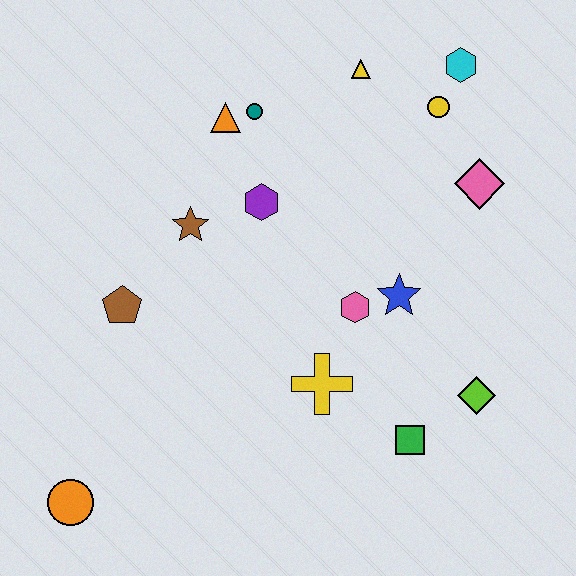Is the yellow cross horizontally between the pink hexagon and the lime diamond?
No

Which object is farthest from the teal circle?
The orange circle is farthest from the teal circle.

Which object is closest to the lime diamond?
The green square is closest to the lime diamond.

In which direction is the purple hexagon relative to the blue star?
The purple hexagon is to the left of the blue star.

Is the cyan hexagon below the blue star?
No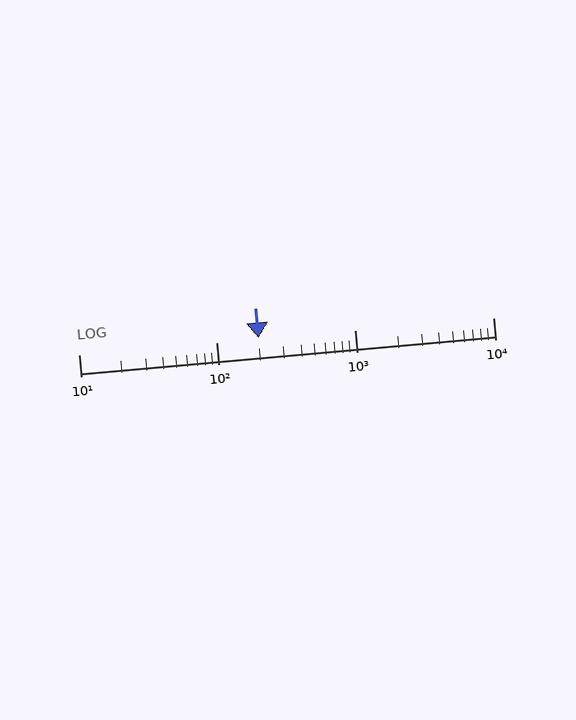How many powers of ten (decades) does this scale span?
The scale spans 3 decades, from 10 to 10000.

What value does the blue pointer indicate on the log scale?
The pointer indicates approximately 200.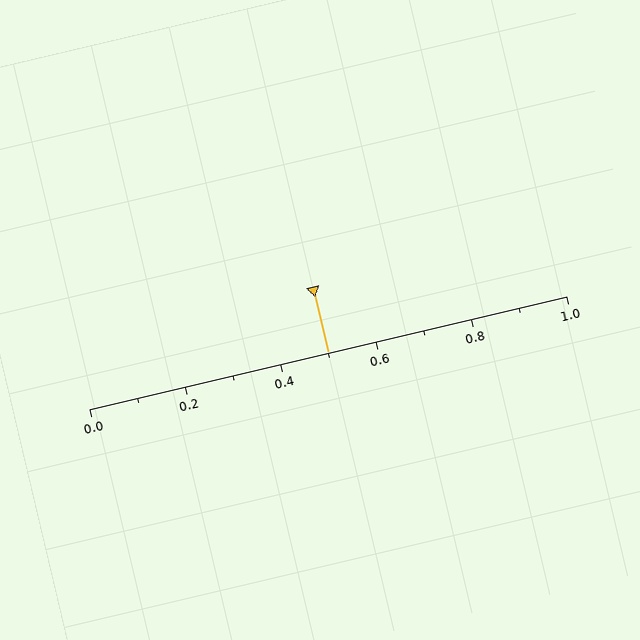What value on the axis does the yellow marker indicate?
The marker indicates approximately 0.5.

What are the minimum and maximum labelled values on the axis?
The axis runs from 0.0 to 1.0.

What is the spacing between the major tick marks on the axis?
The major ticks are spaced 0.2 apart.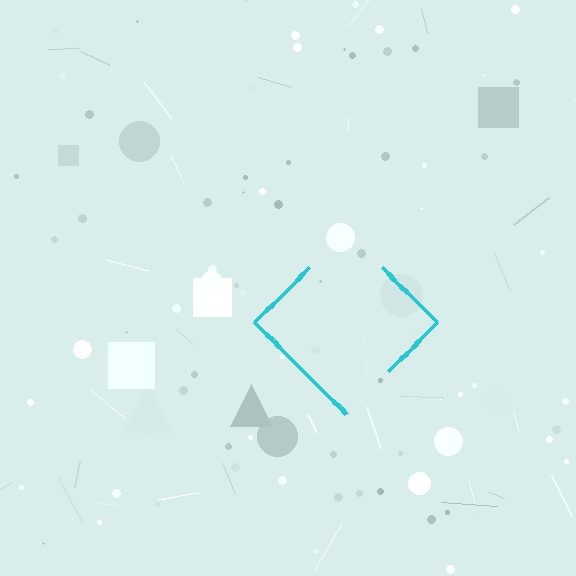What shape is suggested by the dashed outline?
The dashed outline suggests a diamond.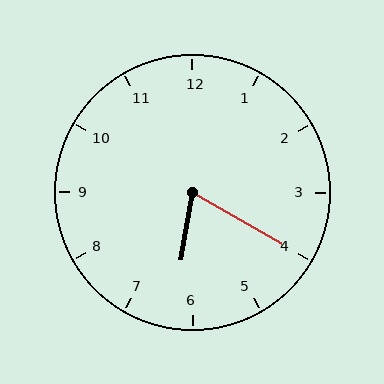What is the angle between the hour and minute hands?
Approximately 70 degrees.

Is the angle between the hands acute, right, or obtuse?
It is acute.